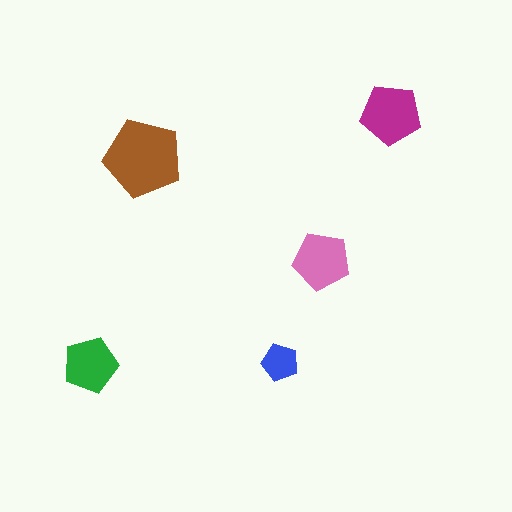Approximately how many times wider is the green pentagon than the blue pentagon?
About 1.5 times wider.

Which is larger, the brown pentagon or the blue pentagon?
The brown one.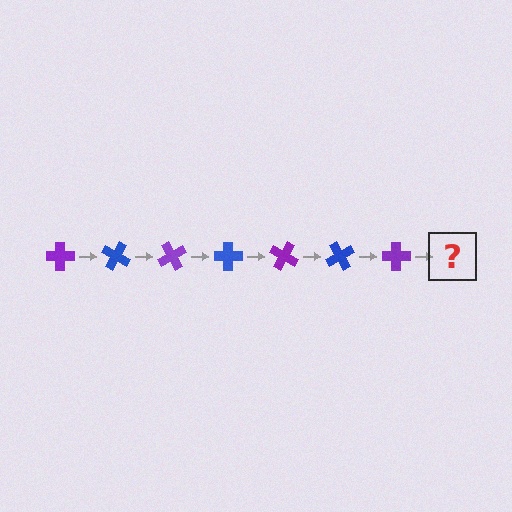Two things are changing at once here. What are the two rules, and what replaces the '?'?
The two rules are that it rotates 30 degrees each step and the color cycles through purple and blue. The '?' should be a blue cross, rotated 210 degrees from the start.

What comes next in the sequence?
The next element should be a blue cross, rotated 210 degrees from the start.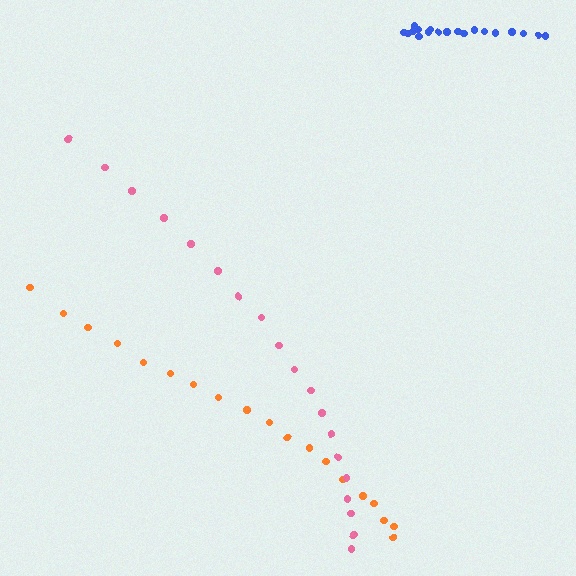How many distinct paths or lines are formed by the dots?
There are 3 distinct paths.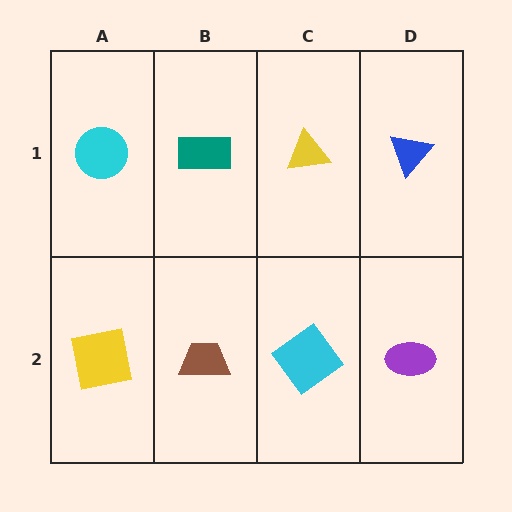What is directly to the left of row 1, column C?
A teal rectangle.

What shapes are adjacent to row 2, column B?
A teal rectangle (row 1, column B), a yellow square (row 2, column A), a cyan diamond (row 2, column C).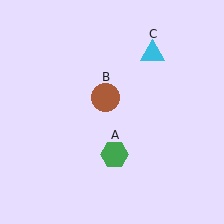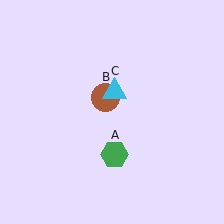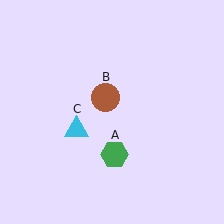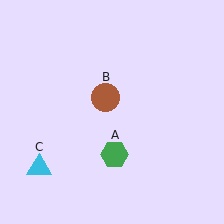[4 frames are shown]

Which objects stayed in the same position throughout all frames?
Green hexagon (object A) and brown circle (object B) remained stationary.